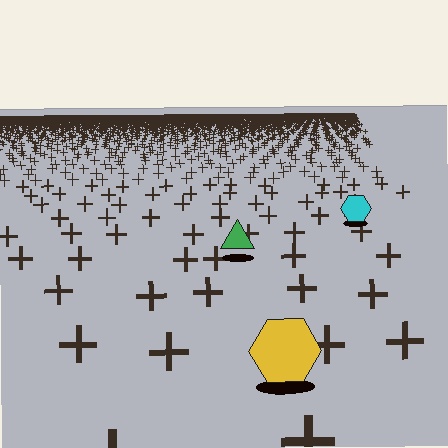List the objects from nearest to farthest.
From nearest to farthest: the yellow hexagon, the green triangle, the cyan hexagon.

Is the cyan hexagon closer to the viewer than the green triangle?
No. The green triangle is closer — you can tell from the texture gradient: the ground texture is coarser near it.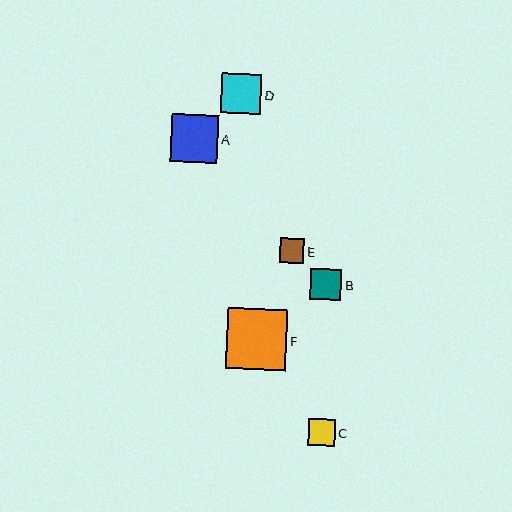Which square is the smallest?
Square E is the smallest with a size of approximately 25 pixels.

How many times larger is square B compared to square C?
Square B is approximately 1.2 times the size of square C.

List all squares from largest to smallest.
From largest to smallest: F, A, D, B, C, E.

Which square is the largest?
Square F is the largest with a size of approximately 61 pixels.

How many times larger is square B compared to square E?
Square B is approximately 1.3 times the size of square E.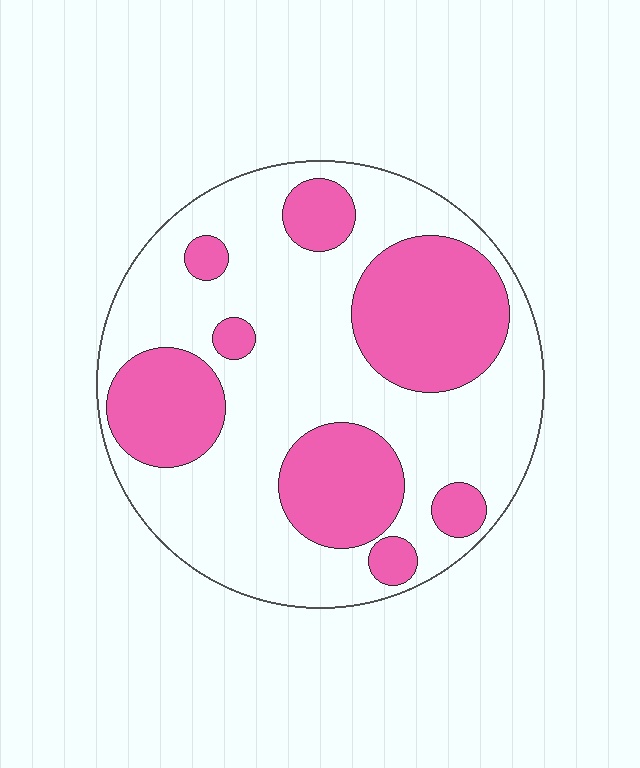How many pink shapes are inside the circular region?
8.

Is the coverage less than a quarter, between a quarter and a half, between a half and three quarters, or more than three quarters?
Between a quarter and a half.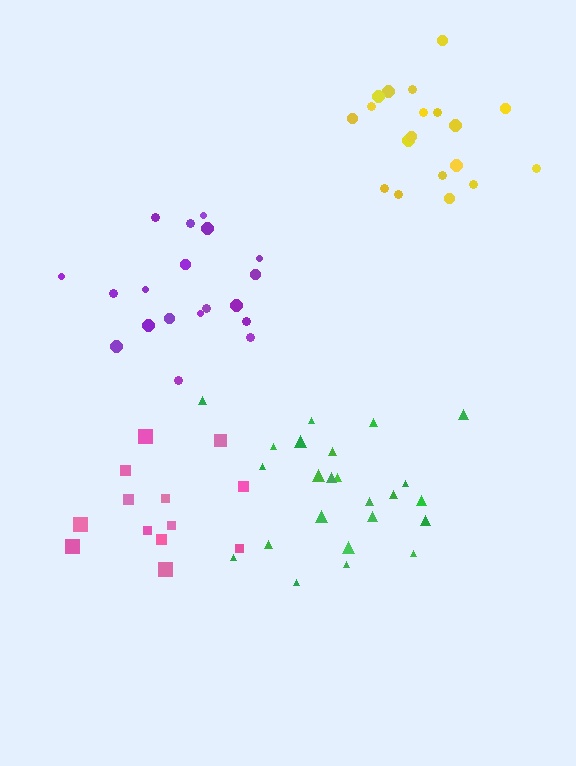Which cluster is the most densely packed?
Pink.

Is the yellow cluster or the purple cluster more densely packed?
Purple.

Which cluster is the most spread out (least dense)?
Yellow.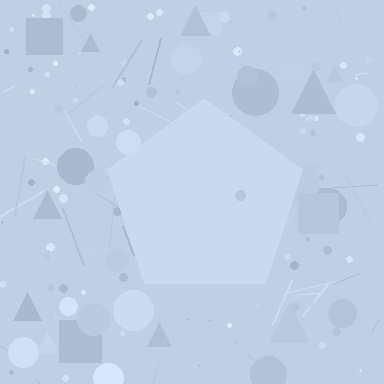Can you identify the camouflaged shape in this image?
The camouflaged shape is a pentagon.